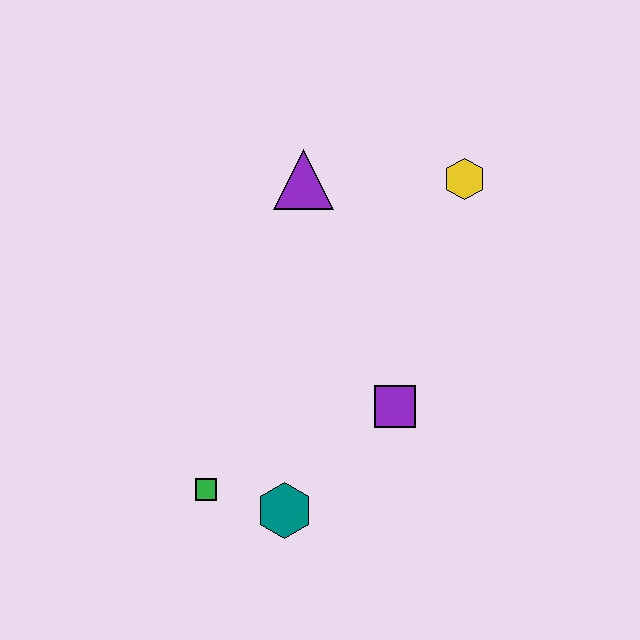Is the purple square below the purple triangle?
Yes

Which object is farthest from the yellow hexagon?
The green square is farthest from the yellow hexagon.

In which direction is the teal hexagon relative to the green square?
The teal hexagon is to the right of the green square.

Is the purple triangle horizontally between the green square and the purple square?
Yes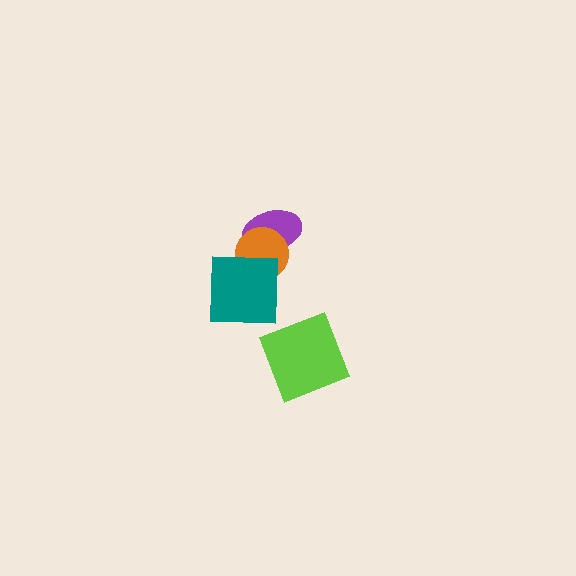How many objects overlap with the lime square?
0 objects overlap with the lime square.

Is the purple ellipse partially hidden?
Yes, it is partially covered by another shape.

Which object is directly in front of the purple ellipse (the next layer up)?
The orange circle is directly in front of the purple ellipse.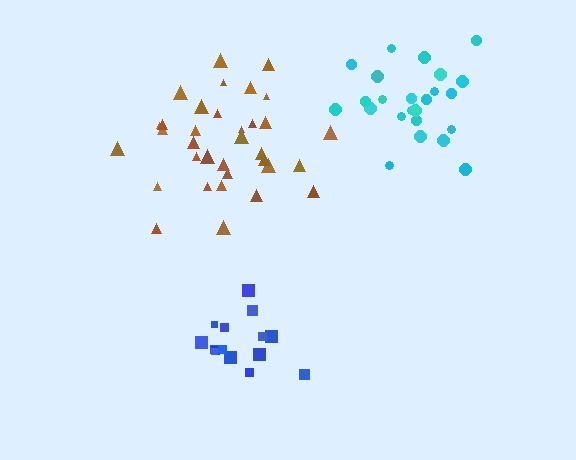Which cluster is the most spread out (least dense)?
Blue.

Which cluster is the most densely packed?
Cyan.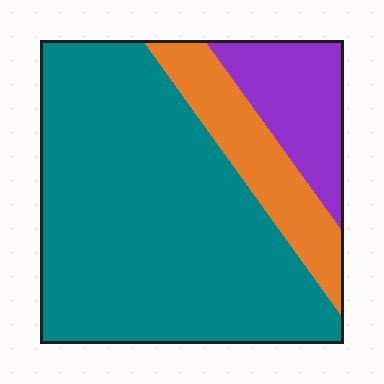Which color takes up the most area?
Teal, at roughly 70%.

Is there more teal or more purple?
Teal.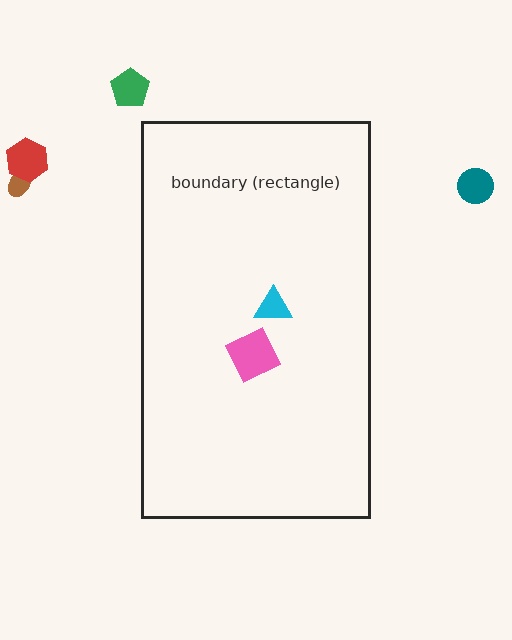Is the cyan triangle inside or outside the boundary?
Inside.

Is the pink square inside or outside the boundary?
Inside.